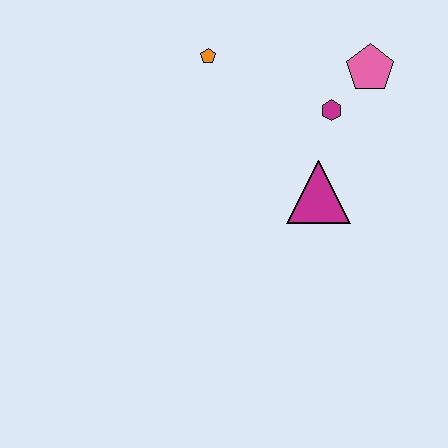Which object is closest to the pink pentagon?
The magenta hexagon is closest to the pink pentagon.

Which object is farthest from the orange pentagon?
The magenta triangle is farthest from the orange pentagon.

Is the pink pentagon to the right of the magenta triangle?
Yes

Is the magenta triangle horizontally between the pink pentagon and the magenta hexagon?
No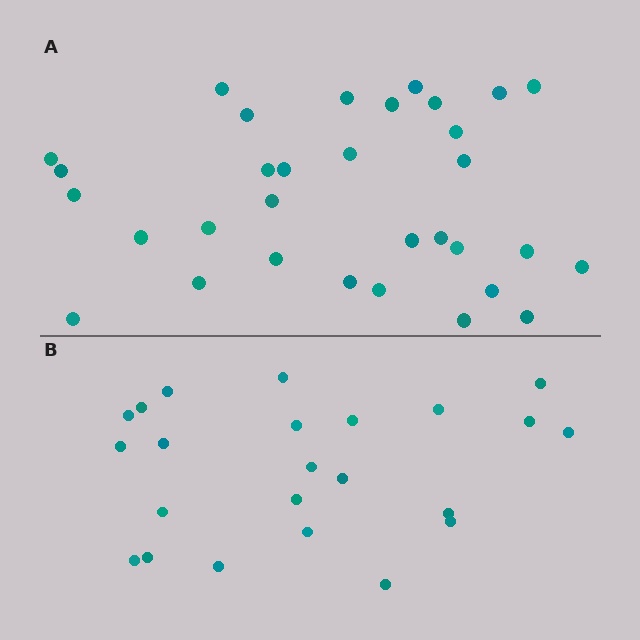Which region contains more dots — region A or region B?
Region A (the top region) has more dots.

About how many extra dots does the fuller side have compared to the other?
Region A has roughly 8 or so more dots than region B.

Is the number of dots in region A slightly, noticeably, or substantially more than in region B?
Region A has noticeably more, but not dramatically so. The ratio is roughly 1.4 to 1.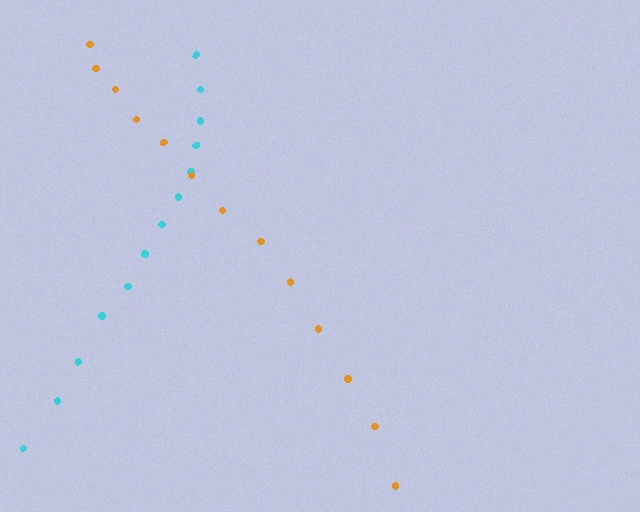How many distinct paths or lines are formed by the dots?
There are 2 distinct paths.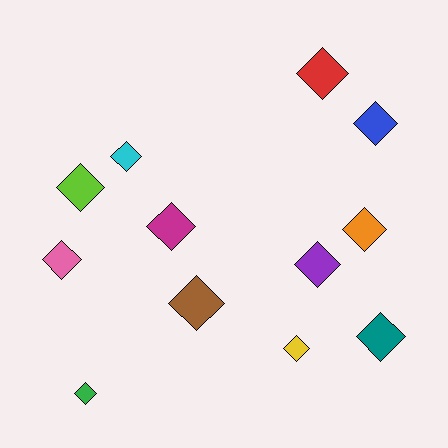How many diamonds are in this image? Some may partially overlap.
There are 12 diamonds.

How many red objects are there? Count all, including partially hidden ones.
There is 1 red object.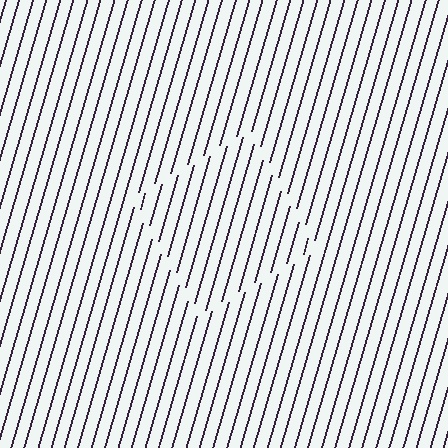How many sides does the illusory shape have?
4 sides — the line-ends trace a square.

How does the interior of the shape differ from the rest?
The interior of the shape contains the same grating, shifted by half a period — the contour is defined by the phase discontinuity where line-ends from the inner and outer gratings abut.